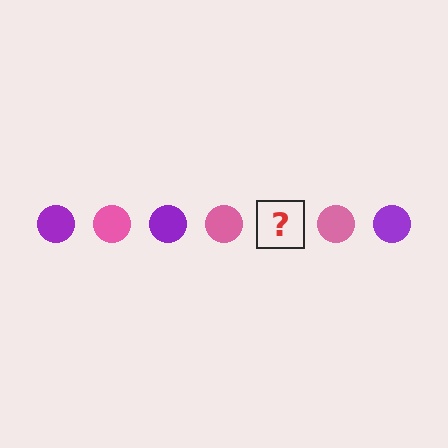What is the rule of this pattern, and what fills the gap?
The rule is that the pattern cycles through purple, pink circles. The gap should be filled with a purple circle.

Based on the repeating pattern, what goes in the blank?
The blank should be a purple circle.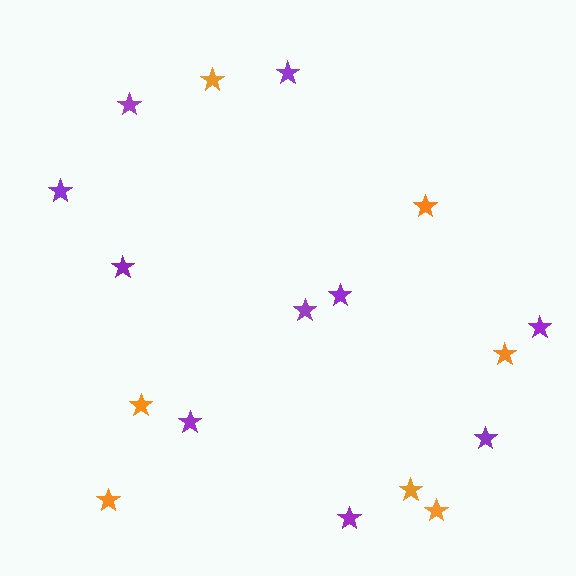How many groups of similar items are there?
There are 2 groups: one group of purple stars (10) and one group of orange stars (7).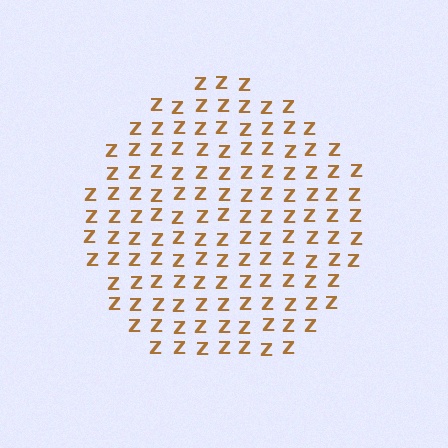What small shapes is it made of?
It is made of small letter Z's.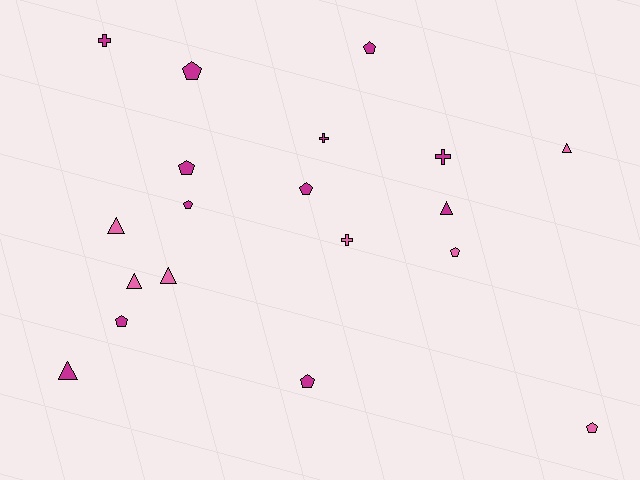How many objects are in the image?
There are 19 objects.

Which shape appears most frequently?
Pentagon, with 9 objects.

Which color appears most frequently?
Magenta, with 12 objects.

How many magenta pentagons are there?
There are 7 magenta pentagons.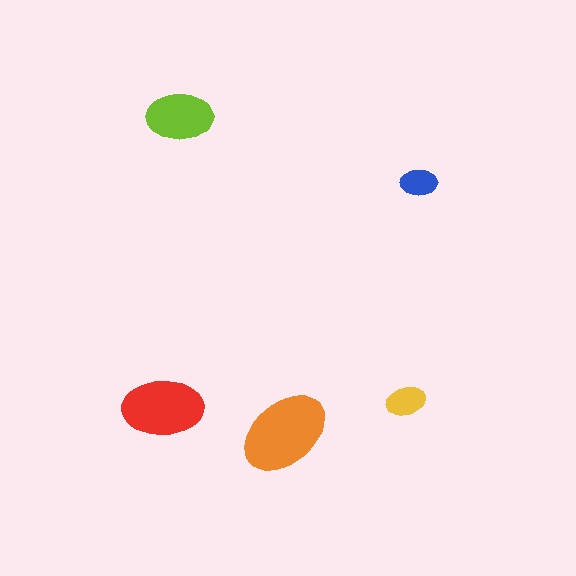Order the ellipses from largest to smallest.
the orange one, the red one, the lime one, the yellow one, the blue one.